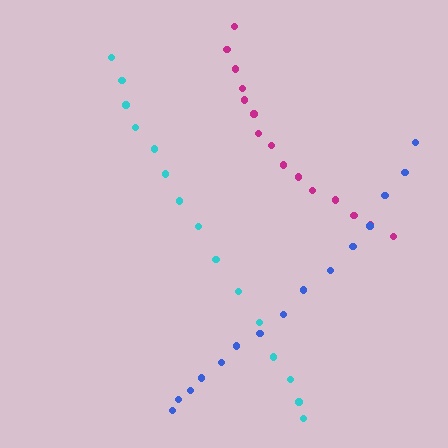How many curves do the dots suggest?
There are 3 distinct paths.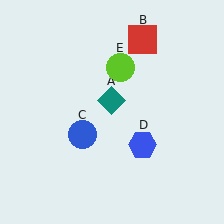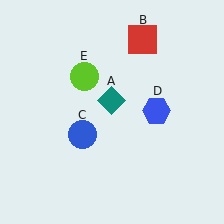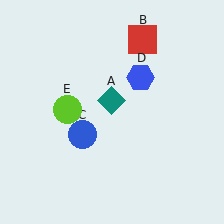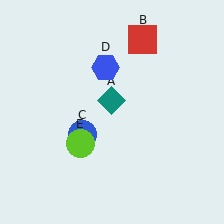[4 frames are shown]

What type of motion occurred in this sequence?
The blue hexagon (object D), lime circle (object E) rotated counterclockwise around the center of the scene.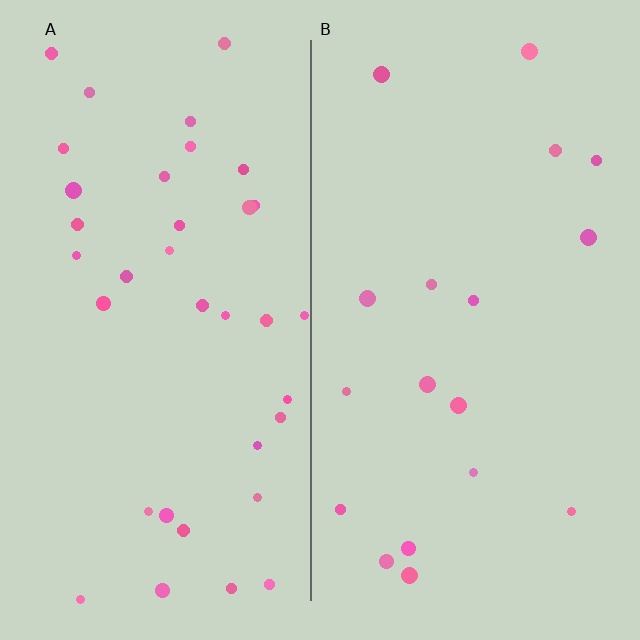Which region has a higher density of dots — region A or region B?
A (the left).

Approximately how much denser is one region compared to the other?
Approximately 2.0× — region A over region B.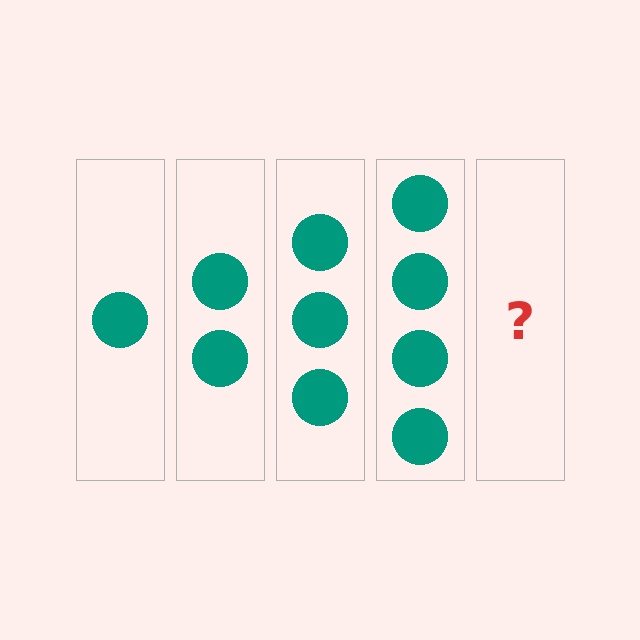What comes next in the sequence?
The next element should be 5 circles.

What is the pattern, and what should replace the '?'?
The pattern is that each step adds one more circle. The '?' should be 5 circles.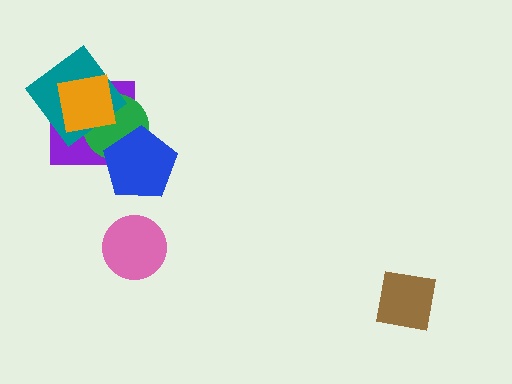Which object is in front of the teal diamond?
The orange square is in front of the teal diamond.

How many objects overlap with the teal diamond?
3 objects overlap with the teal diamond.